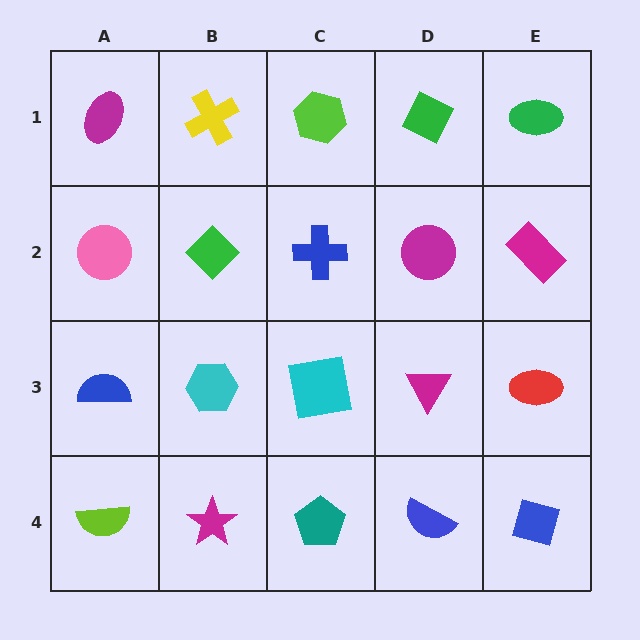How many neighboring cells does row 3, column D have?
4.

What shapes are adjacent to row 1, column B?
A green diamond (row 2, column B), a magenta ellipse (row 1, column A), a lime hexagon (row 1, column C).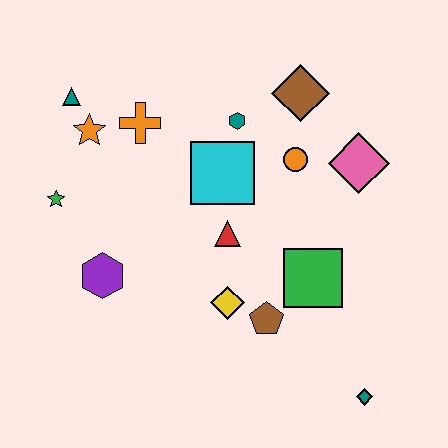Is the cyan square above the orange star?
No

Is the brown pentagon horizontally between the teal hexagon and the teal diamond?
Yes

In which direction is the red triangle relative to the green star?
The red triangle is to the right of the green star.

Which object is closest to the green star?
The orange star is closest to the green star.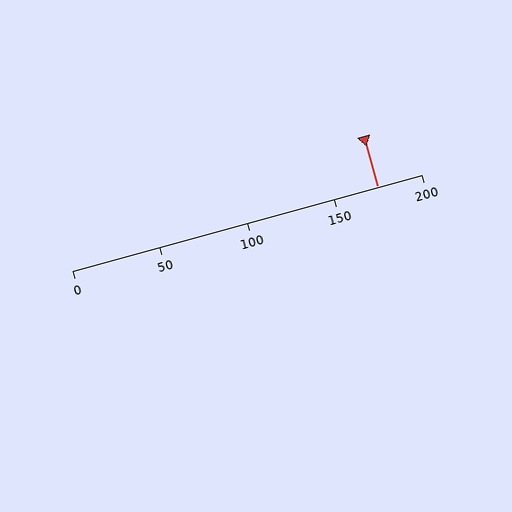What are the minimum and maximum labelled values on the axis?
The axis runs from 0 to 200.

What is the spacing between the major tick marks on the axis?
The major ticks are spaced 50 apart.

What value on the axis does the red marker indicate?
The marker indicates approximately 175.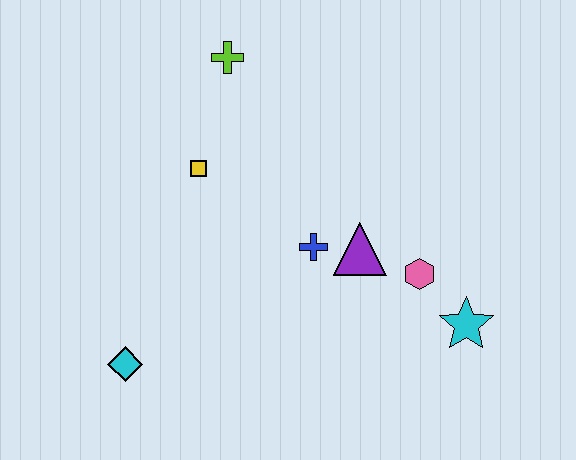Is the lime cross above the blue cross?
Yes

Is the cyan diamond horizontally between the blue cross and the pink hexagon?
No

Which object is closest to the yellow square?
The lime cross is closest to the yellow square.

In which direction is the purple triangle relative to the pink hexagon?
The purple triangle is to the left of the pink hexagon.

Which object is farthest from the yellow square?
The cyan star is farthest from the yellow square.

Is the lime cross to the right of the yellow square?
Yes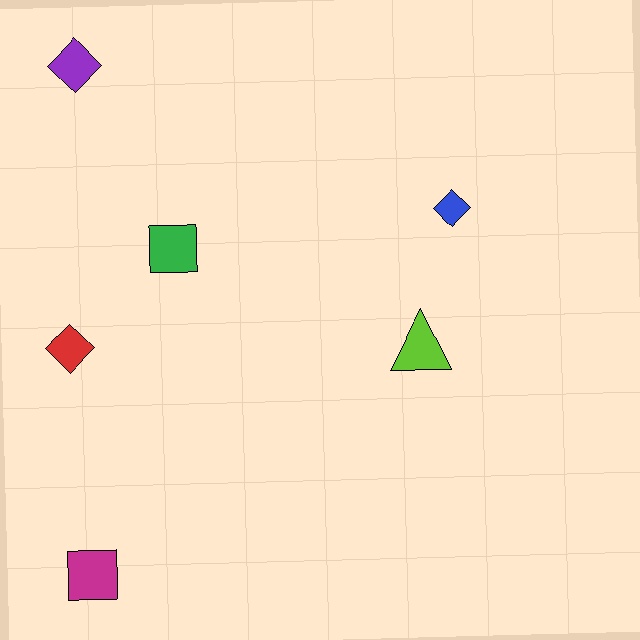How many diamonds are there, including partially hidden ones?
There are 3 diamonds.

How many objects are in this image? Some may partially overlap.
There are 6 objects.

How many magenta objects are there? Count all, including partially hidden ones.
There is 1 magenta object.